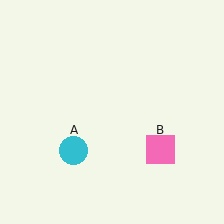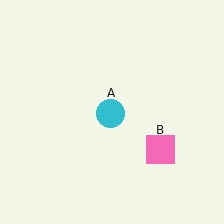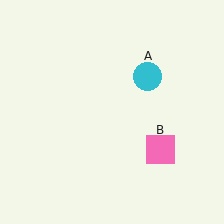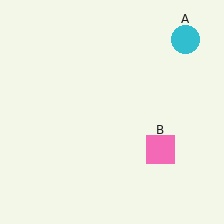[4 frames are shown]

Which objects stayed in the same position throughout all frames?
Pink square (object B) remained stationary.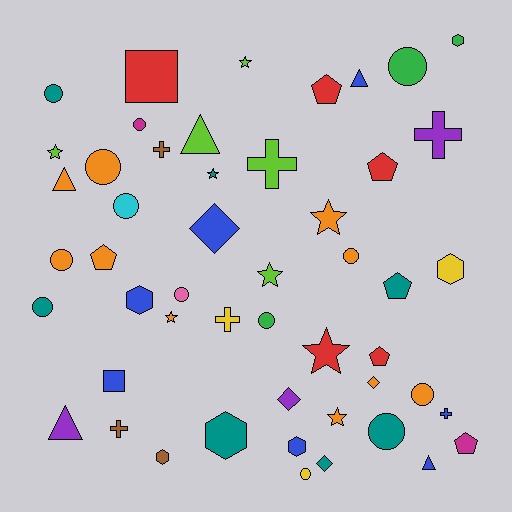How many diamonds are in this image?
There are 4 diamonds.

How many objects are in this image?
There are 50 objects.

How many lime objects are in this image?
There are 5 lime objects.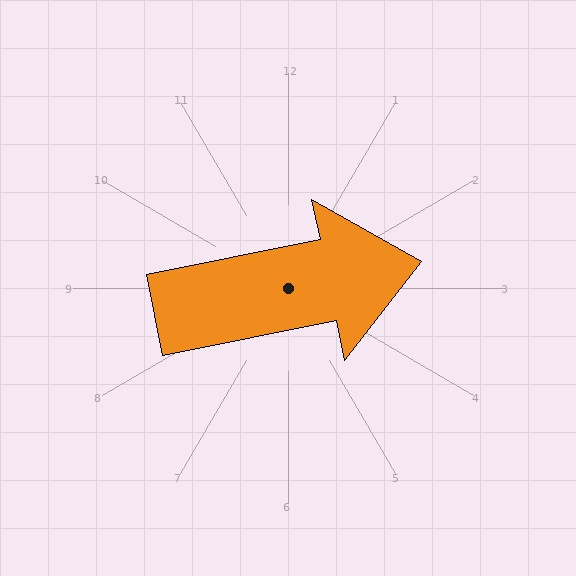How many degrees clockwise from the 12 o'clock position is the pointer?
Approximately 79 degrees.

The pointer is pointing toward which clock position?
Roughly 3 o'clock.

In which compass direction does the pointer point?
East.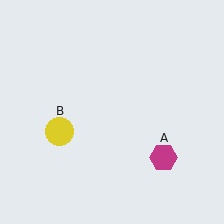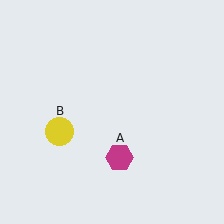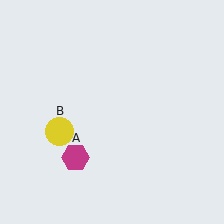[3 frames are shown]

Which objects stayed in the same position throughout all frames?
Yellow circle (object B) remained stationary.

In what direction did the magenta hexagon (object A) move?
The magenta hexagon (object A) moved left.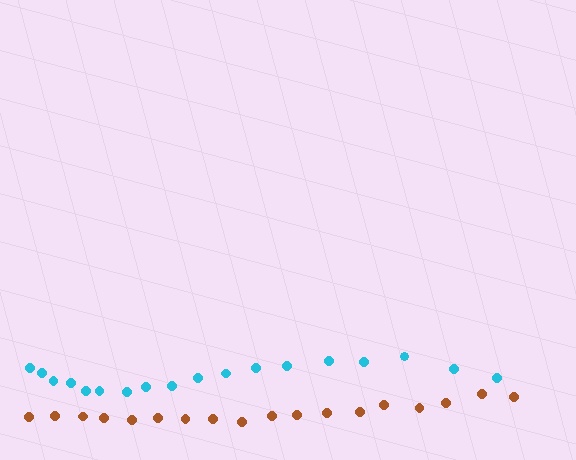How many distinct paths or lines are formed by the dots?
There are 2 distinct paths.